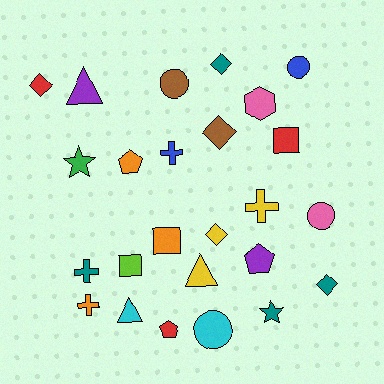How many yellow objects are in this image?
There are 3 yellow objects.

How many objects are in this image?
There are 25 objects.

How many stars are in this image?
There are 2 stars.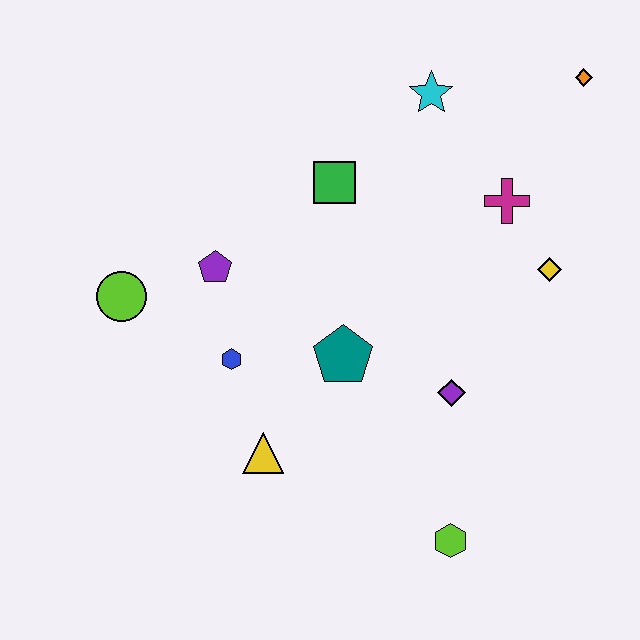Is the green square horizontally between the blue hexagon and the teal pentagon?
Yes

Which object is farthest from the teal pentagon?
The orange diamond is farthest from the teal pentagon.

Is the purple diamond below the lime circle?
Yes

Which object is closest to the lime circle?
The purple pentagon is closest to the lime circle.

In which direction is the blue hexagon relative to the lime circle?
The blue hexagon is to the right of the lime circle.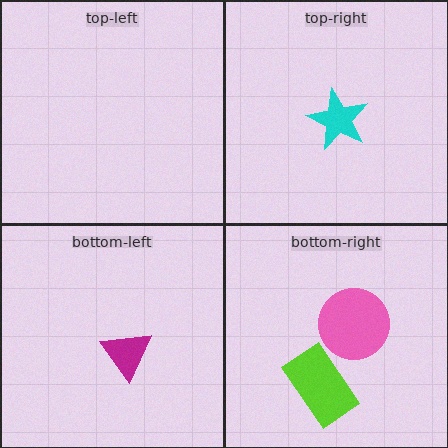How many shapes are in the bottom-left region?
1.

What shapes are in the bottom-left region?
The magenta triangle.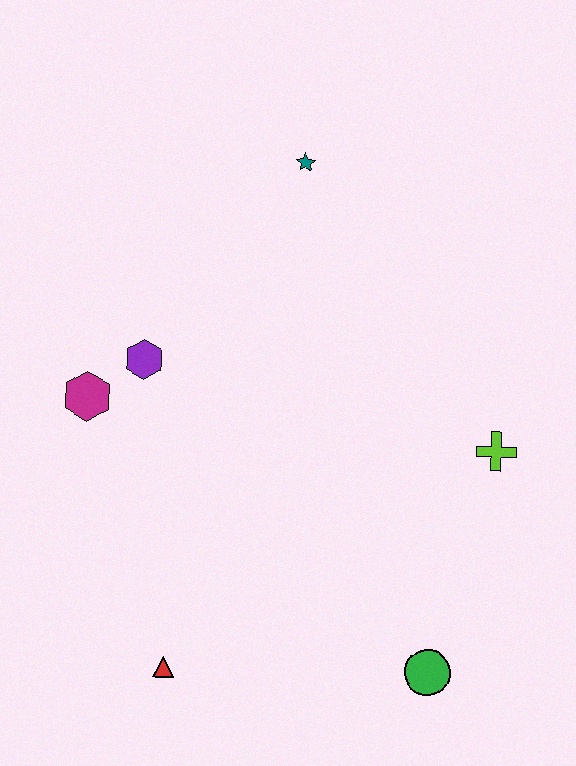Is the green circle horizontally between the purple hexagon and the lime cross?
Yes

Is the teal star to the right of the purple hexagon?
Yes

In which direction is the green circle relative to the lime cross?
The green circle is below the lime cross.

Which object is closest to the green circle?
The lime cross is closest to the green circle.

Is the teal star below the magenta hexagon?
No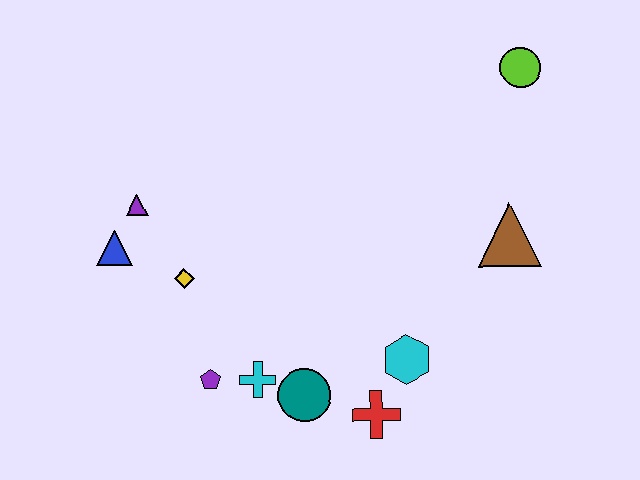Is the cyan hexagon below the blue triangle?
Yes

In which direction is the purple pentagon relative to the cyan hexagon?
The purple pentagon is to the left of the cyan hexagon.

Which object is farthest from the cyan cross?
The lime circle is farthest from the cyan cross.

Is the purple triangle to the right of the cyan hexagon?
No